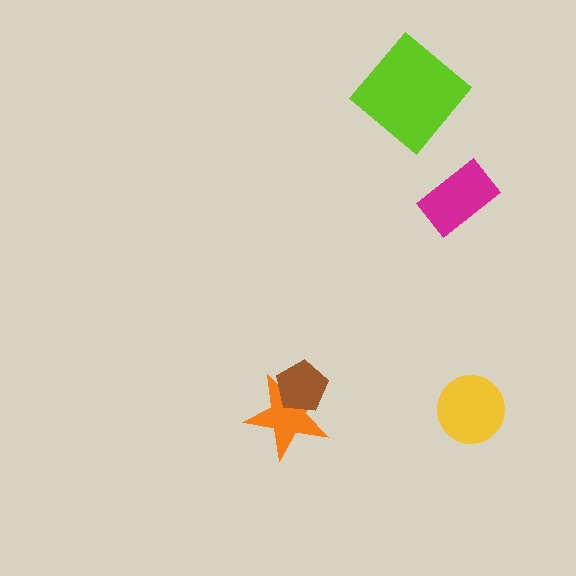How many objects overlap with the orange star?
1 object overlaps with the orange star.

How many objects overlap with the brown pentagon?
1 object overlaps with the brown pentagon.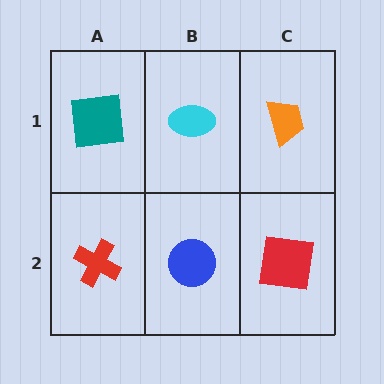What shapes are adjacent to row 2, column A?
A teal square (row 1, column A), a blue circle (row 2, column B).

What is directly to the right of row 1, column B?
An orange trapezoid.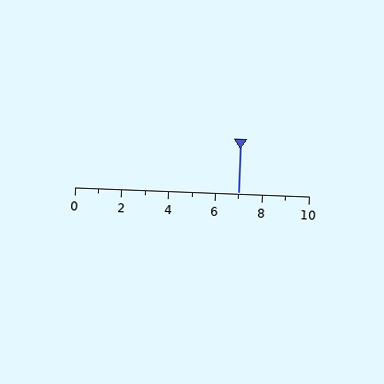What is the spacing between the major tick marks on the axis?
The major ticks are spaced 2 apart.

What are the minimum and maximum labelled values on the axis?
The axis runs from 0 to 10.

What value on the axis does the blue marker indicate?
The marker indicates approximately 7.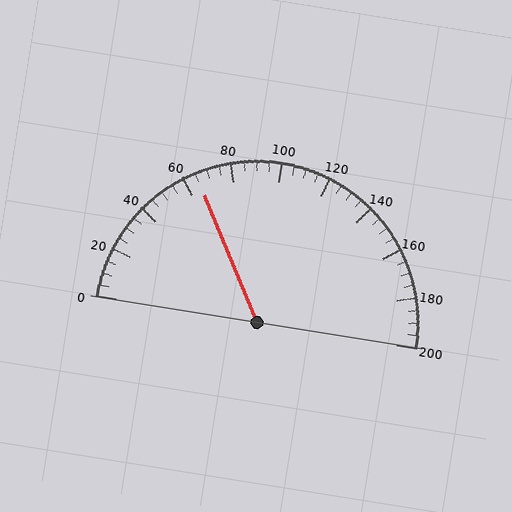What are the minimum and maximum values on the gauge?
The gauge ranges from 0 to 200.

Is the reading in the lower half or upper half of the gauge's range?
The reading is in the lower half of the range (0 to 200).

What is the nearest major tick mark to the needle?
The nearest major tick mark is 60.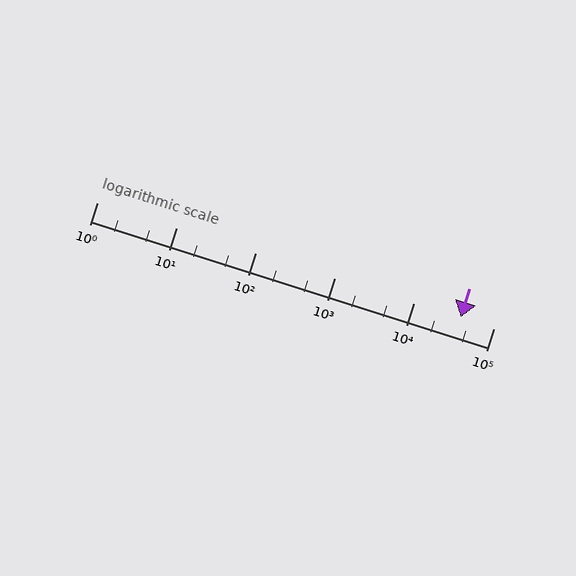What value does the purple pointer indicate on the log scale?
The pointer indicates approximately 39000.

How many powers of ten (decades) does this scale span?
The scale spans 5 decades, from 1 to 100000.